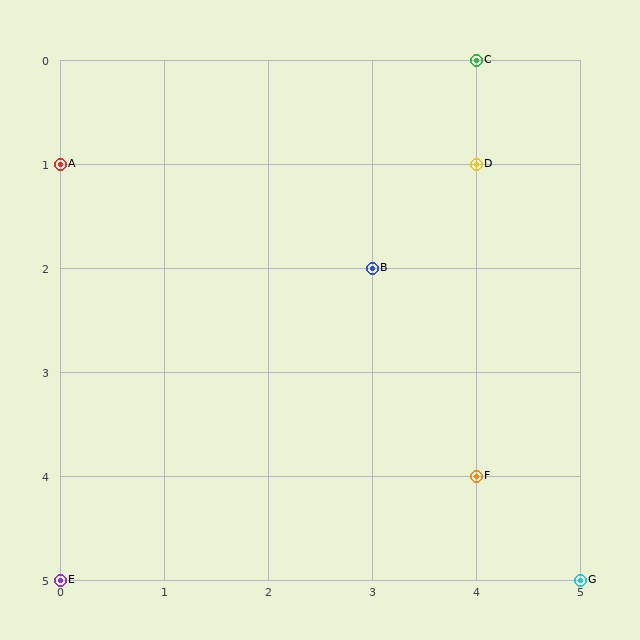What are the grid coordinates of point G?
Point G is at grid coordinates (5, 5).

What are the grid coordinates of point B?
Point B is at grid coordinates (3, 2).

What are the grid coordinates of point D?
Point D is at grid coordinates (4, 1).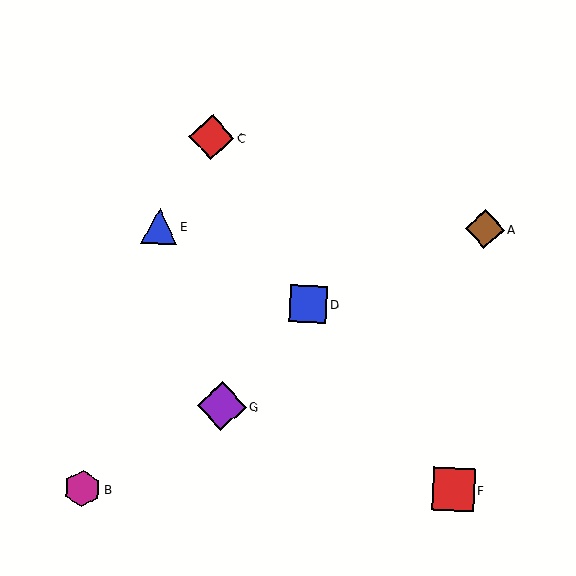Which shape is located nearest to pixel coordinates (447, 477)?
The red square (labeled F) at (453, 489) is nearest to that location.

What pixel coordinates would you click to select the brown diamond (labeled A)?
Click at (485, 229) to select the brown diamond A.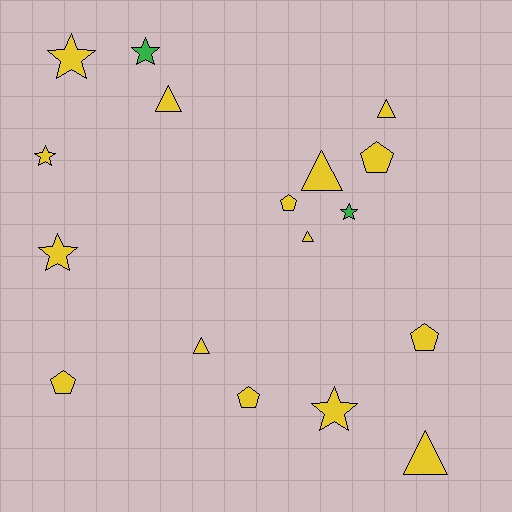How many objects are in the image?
There are 17 objects.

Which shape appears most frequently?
Star, with 6 objects.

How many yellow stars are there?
There are 4 yellow stars.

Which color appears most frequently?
Yellow, with 15 objects.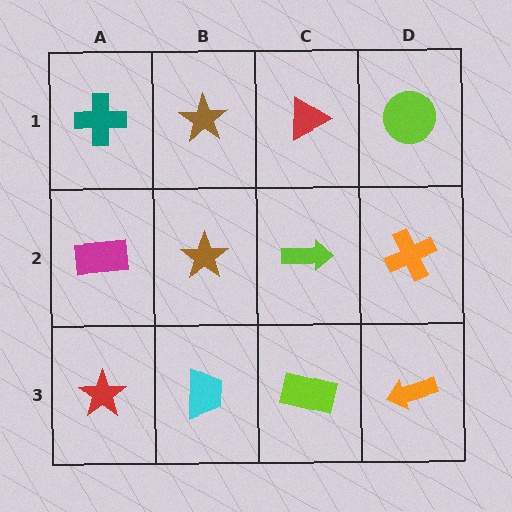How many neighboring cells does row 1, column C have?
3.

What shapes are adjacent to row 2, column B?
A brown star (row 1, column B), a cyan trapezoid (row 3, column B), a magenta rectangle (row 2, column A), a lime arrow (row 2, column C).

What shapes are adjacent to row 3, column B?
A brown star (row 2, column B), a red star (row 3, column A), a lime rectangle (row 3, column C).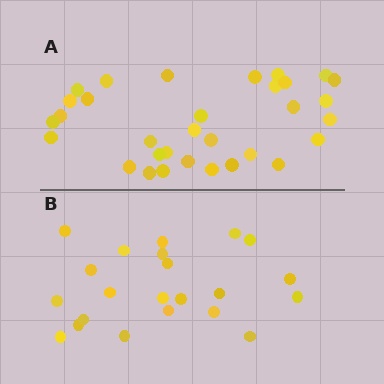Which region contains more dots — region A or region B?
Region A (the top region) has more dots.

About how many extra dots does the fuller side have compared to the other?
Region A has roughly 10 or so more dots than region B.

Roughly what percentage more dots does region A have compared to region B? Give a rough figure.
About 45% more.